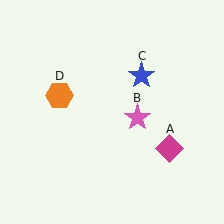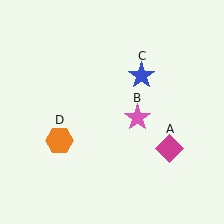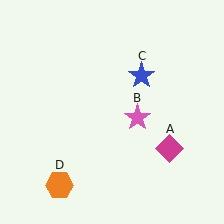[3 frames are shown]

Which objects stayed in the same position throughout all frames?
Magenta diamond (object A) and pink star (object B) and blue star (object C) remained stationary.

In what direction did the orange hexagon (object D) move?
The orange hexagon (object D) moved down.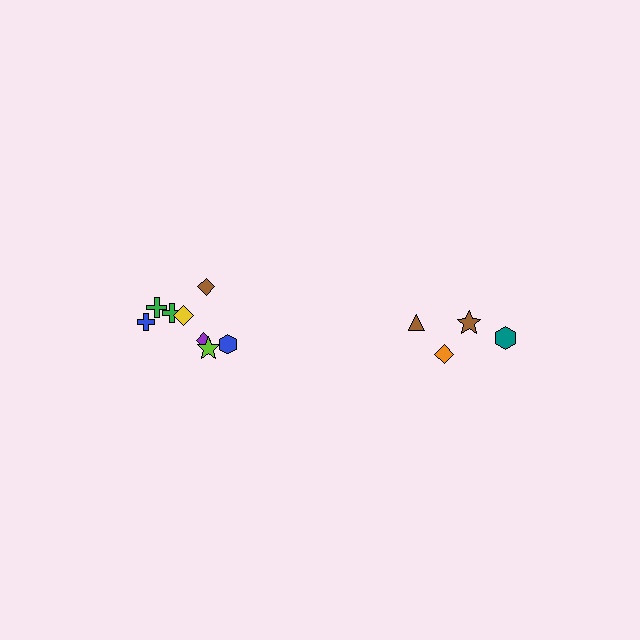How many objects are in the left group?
There are 8 objects.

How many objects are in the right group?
There are 4 objects.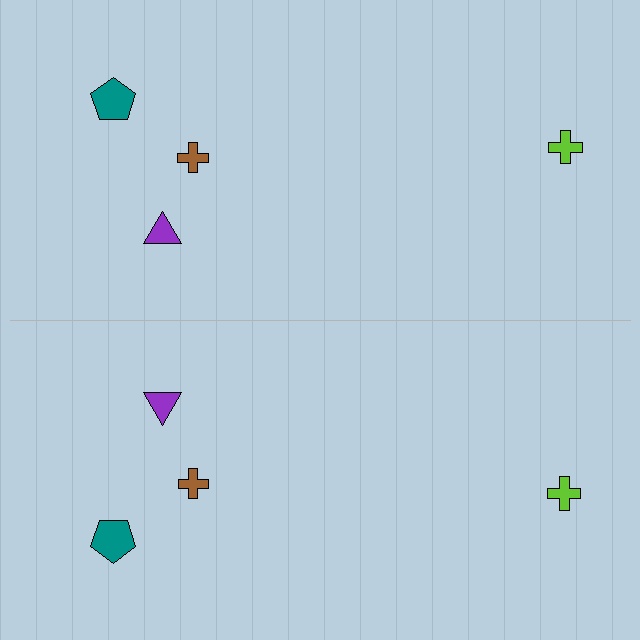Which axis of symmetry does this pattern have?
The pattern has a horizontal axis of symmetry running through the center of the image.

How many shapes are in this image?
There are 8 shapes in this image.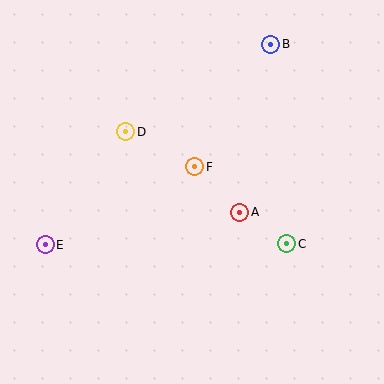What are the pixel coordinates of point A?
Point A is at (240, 212).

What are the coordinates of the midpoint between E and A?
The midpoint between E and A is at (142, 229).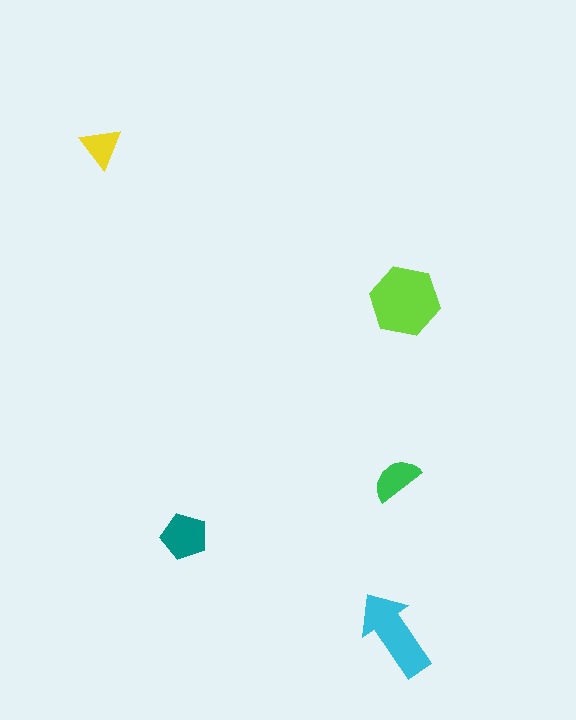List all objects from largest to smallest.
The lime hexagon, the cyan arrow, the teal pentagon, the green semicircle, the yellow triangle.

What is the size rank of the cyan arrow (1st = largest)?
2nd.